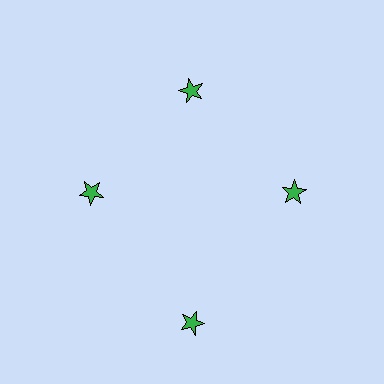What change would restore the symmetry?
The symmetry would be restored by moving it inward, back onto the ring so that all 4 stars sit at equal angles and equal distance from the center.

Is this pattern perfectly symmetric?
No. The 4 green stars are arranged in a ring, but one element near the 6 o'clock position is pushed outward from the center, breaking the 4-fold rotational symmetry.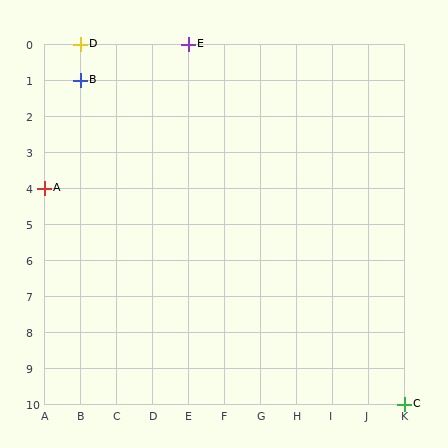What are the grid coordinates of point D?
Point D is at grid coordinates (B, 0).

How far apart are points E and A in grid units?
Points E and A are 4 columns and 4 rows apart (about 5.7 grid units diagonally).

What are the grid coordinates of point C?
Point C is at grid coordinates (K, 10).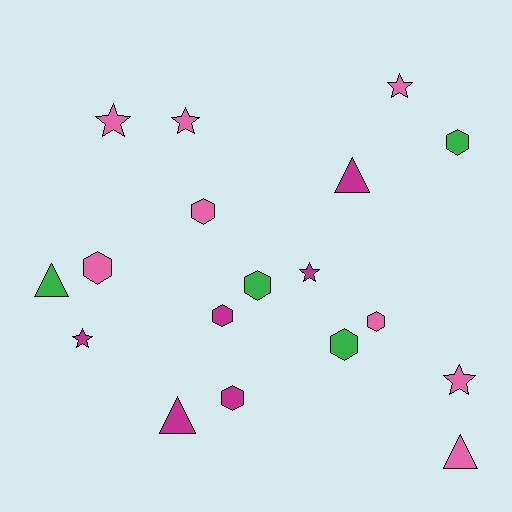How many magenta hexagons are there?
There are 2 magenta hexagons.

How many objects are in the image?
There are 18 objects.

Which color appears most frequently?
Pink, with 8 objects.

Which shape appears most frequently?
Hexagon, with 8 objects.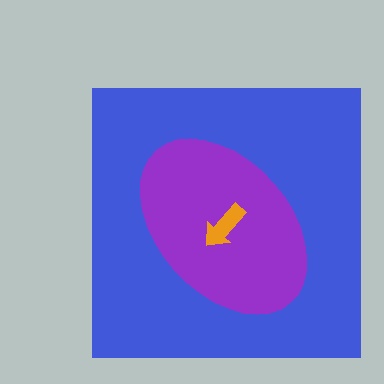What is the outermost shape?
The blue square.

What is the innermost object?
The orange arrow.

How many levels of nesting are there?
3.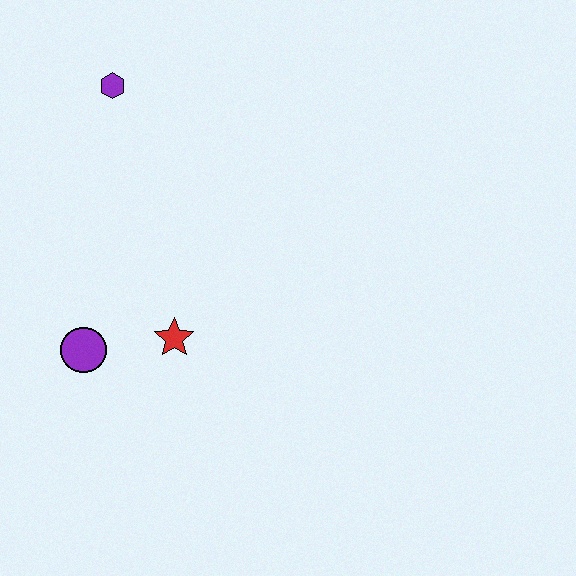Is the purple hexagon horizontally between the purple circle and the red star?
Yes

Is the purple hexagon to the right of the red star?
No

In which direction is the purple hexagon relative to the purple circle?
The purple hexagon is above the purple circle.